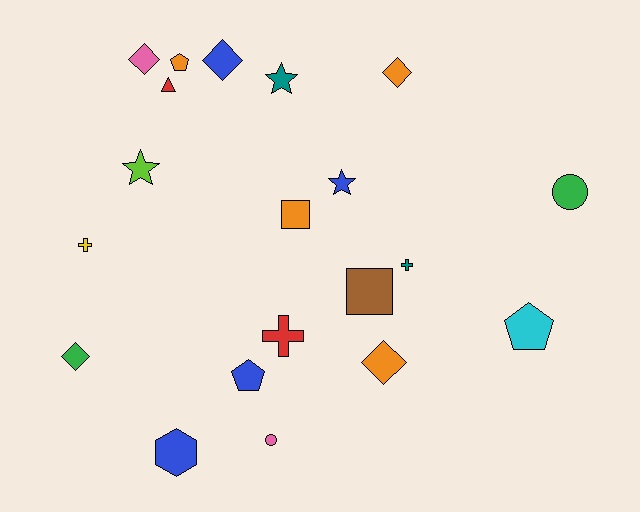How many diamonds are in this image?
There are 5 diamonds.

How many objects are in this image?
There are 20 objects.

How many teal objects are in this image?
There are 2 teal objects.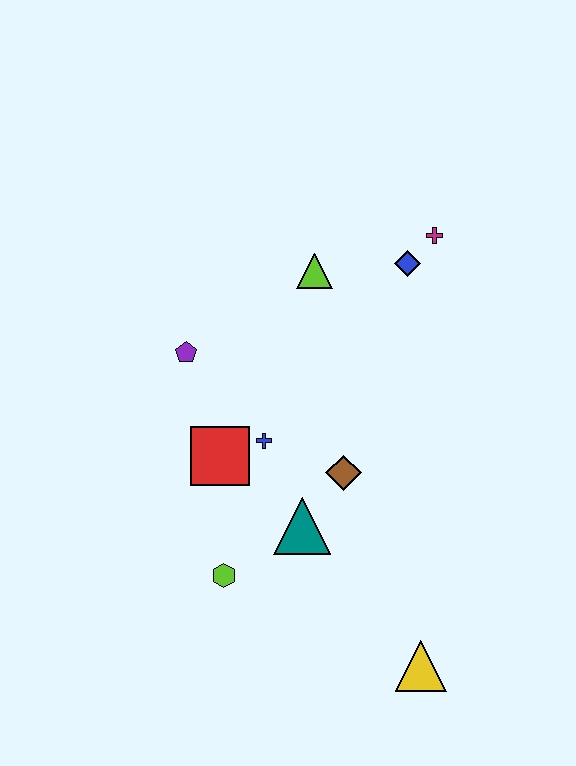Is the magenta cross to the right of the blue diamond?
Yes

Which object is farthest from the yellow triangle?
The magenta cross is farthest from the yellow triangle.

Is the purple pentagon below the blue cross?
No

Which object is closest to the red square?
The blue cross is closest to the red square.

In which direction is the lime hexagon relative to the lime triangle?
The lime hexagon is below the lime triangle.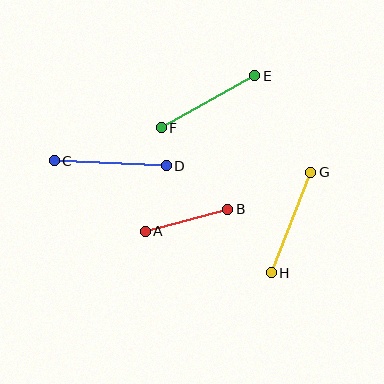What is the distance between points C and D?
The distance is approximately 112 pixels.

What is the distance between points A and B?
The distance is approximately 85 pixels.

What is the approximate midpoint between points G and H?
The midpoint is at approximately (291, 223) pixels.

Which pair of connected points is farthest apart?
Points C and D are farthest apart.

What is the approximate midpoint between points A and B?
The midpoint is at approximately (187, 220) pixels.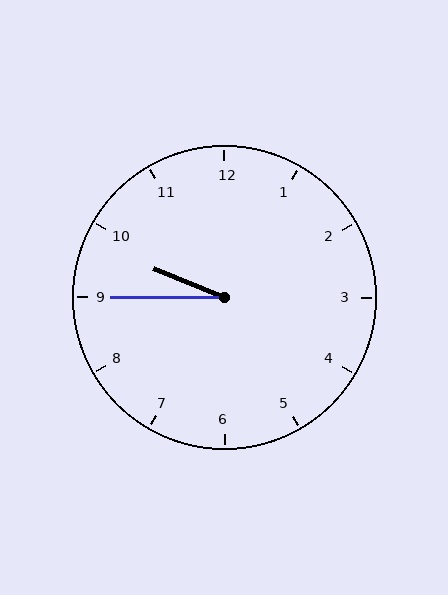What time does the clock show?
9:45.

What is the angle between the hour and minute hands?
Approximately 22 degrees.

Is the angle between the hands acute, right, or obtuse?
It is acute.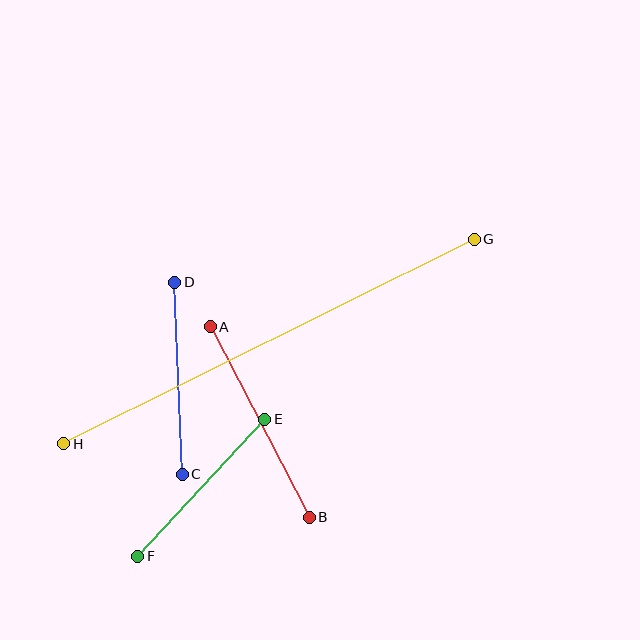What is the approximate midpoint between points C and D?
The midpoint is at approximately (179, 378) pixels.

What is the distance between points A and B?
The distance is approximately 215 pixels.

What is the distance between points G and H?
The distance is approximately 459 pixels.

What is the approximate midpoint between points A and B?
The midpoint is at approximately (260, 422) pixels.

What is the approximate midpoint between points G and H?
The midpoint is at approximately (269, 341) pixels.